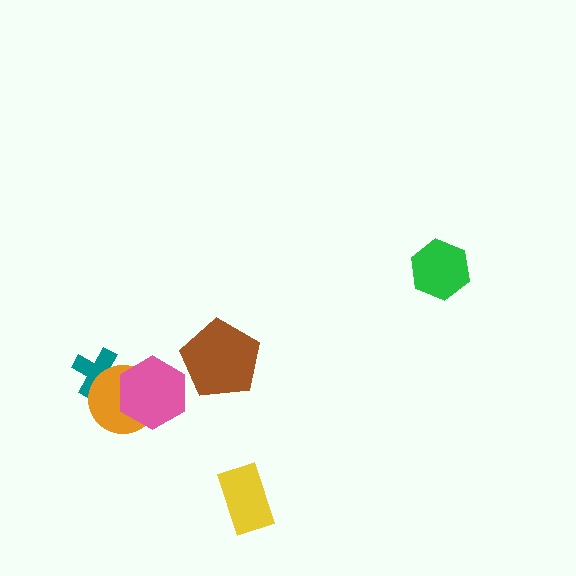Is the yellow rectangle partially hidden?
No, no other shape covers it.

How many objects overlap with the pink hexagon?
1 object overlaps with the pink hexagon.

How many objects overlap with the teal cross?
1 object overlaps with the teal cross.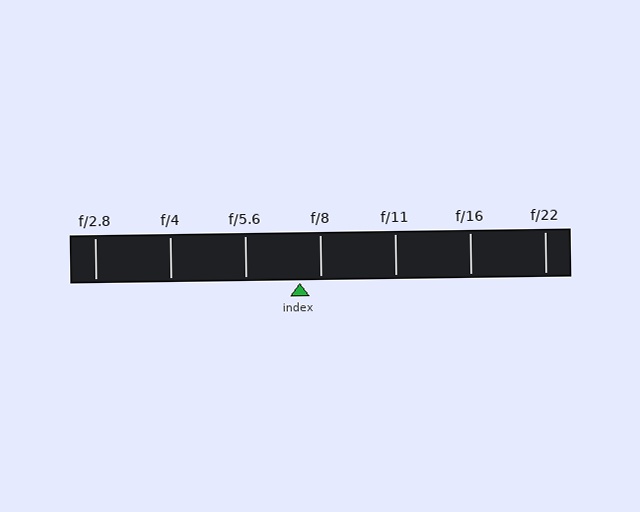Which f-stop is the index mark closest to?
The index mark is closest to f/8.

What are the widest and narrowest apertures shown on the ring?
The widest aperture shown is f/2.8 and the narrowest is f/22.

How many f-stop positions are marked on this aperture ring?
There are 7 f-stop positions marked.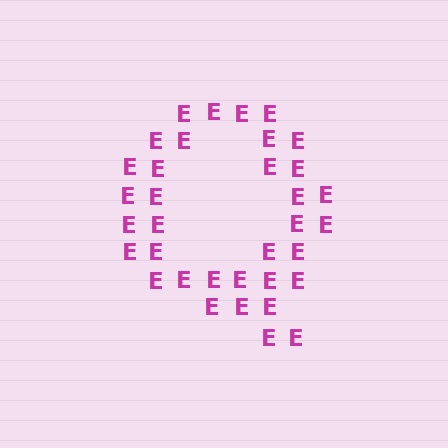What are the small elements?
The small elements are letter E's.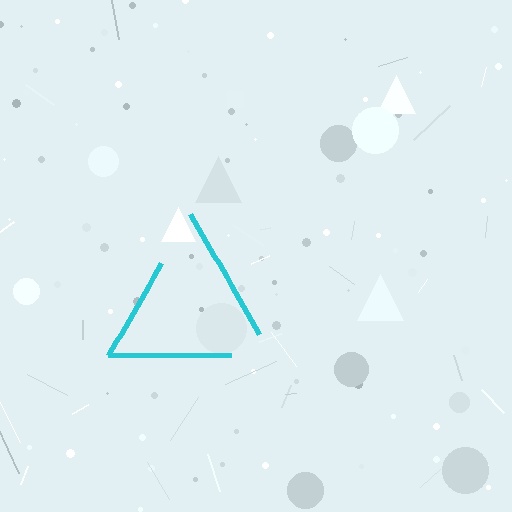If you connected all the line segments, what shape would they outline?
They would outline a triangle.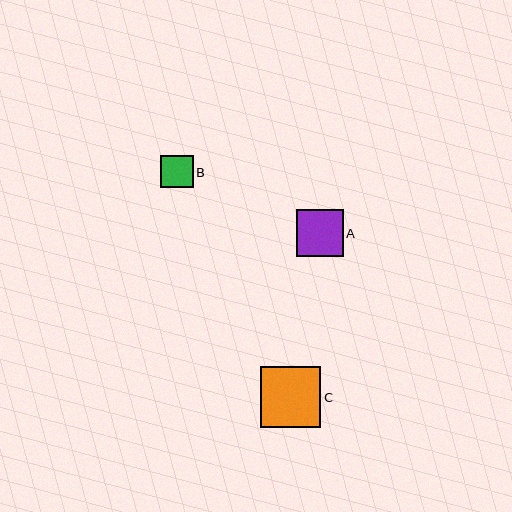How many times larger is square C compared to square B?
Square C is approximately 1.9 times the size of square B.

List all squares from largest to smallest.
From largest to smallest: C, A, B.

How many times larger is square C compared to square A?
Square C is approximately 1.3 times the size of square A.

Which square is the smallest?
Square B is the smallest with a size of approximately 32 pixels.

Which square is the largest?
Square C is the largest with a size of approximately 60 pixels.